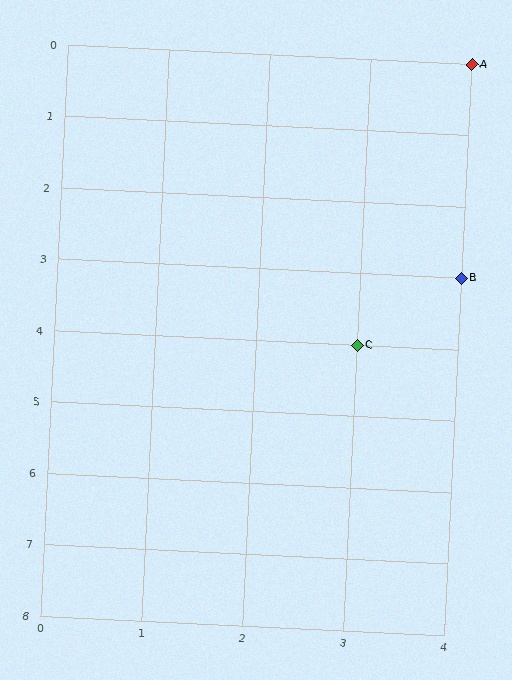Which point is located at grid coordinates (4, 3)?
Point B is at (4, 3).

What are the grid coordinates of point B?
Point B is at grid coordinates (4, 3).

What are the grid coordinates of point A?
Point A is at grid coordinates (4, 0).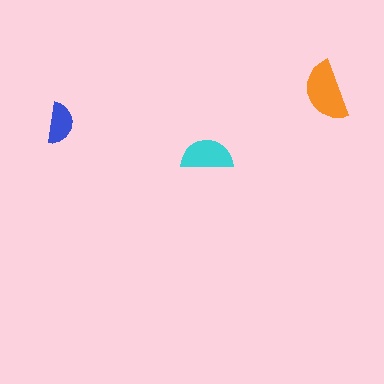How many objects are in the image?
There are 3 objects in the image.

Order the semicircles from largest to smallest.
the orange one, the cyan one, the blue one.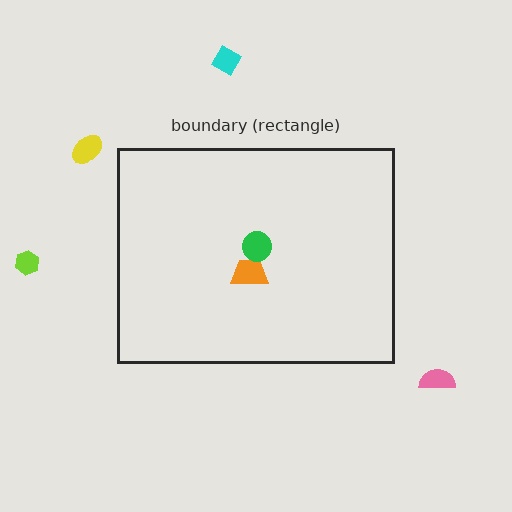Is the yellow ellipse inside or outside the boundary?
Outside.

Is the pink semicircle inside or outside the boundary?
Outside.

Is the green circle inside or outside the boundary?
Inside.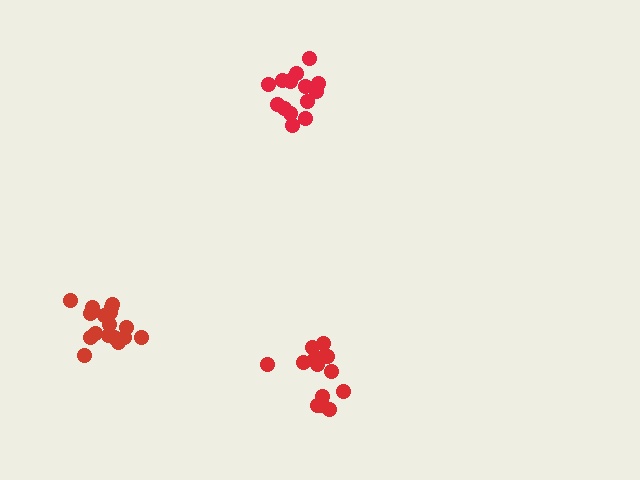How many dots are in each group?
Group 1: 17 dots, Group 2: 15 dots, Group 3: 14 dots (46 total).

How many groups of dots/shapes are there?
There are 3 groups.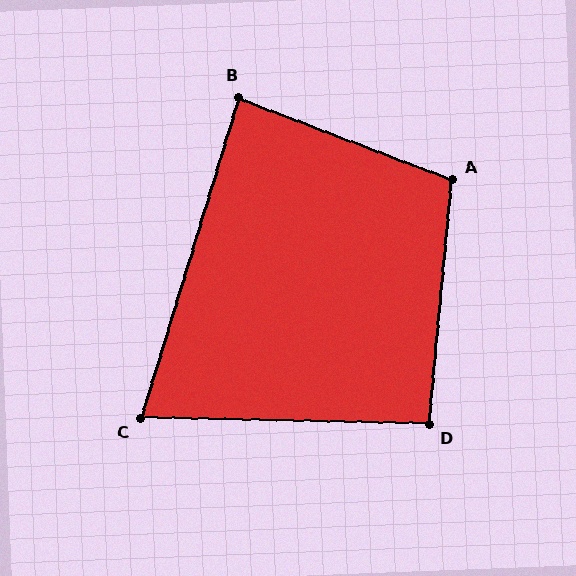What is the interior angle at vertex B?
Approximately 86 degrees (approximately right).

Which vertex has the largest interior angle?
A, at approximately 106 degrees.